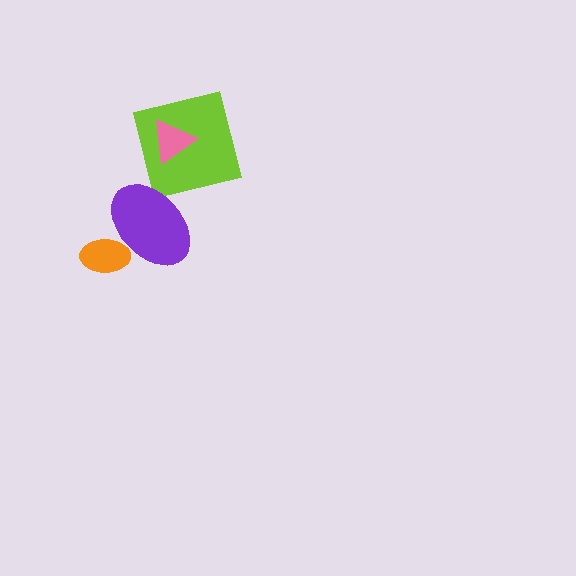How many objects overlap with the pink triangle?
1 object overlaps with the pink triangle.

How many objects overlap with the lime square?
1 object overlaps with the lime square.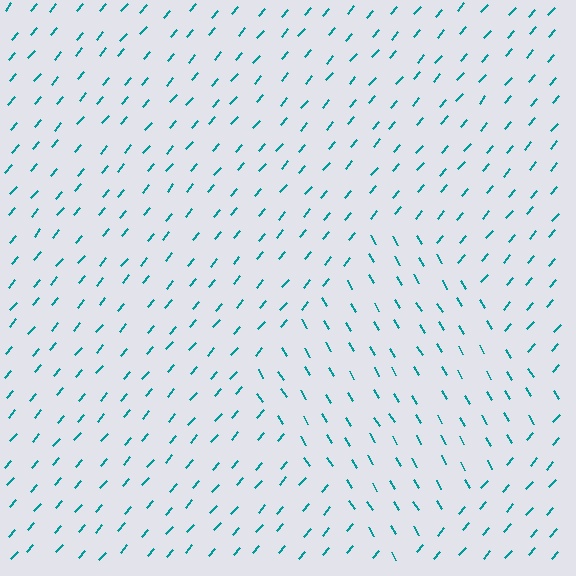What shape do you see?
I see a diamond.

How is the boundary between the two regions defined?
The boundary is defined purely by a change in line orientation (approximately 72 degrees difference). All lines are the same color and thickness.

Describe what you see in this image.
The image is filled with small teal line segments. A diamond region in the image has lines oriented differently from the surrounding lines, creating a visible texture boundary.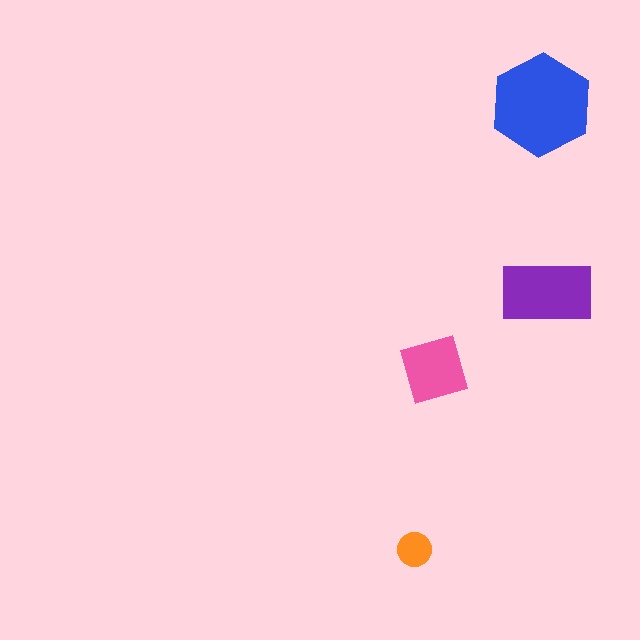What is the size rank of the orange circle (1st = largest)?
4th.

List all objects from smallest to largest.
The orange circle, the pink square, the purple rectangle, the blue hexagon.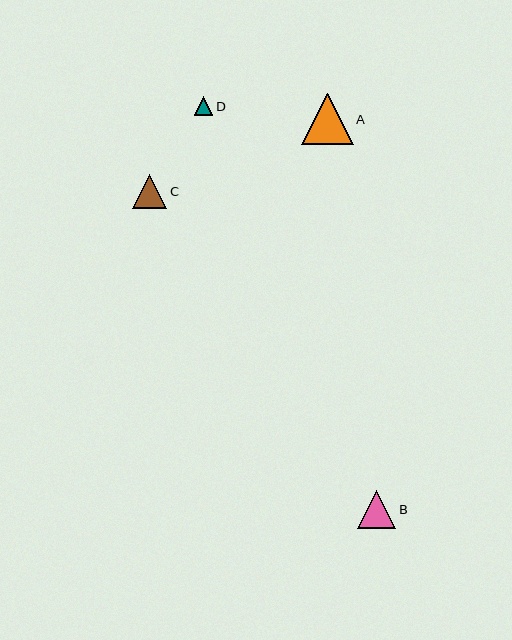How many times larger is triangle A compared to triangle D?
Triangle A is approximately 2.8 times the size of triangle D.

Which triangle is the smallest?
Triangle D is the smallest with a size of approximately 18 pixels.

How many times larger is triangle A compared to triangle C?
Triangle A is approximately 1.5 times the size of triangle C.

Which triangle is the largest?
Triangle A is the largest with a size of approximately 52 pixels.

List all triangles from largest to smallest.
From largest to smallest: A, B, C, D.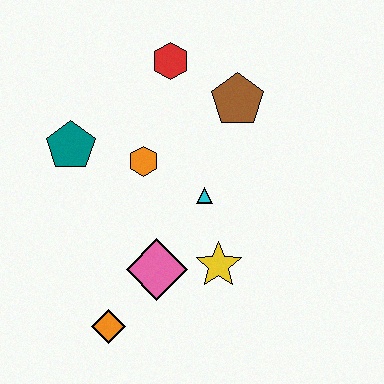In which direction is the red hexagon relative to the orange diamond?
The red hexagon is above the orange diamond.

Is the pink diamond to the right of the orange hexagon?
Yes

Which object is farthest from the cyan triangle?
The orange diamond is farthest from the cyan triangle.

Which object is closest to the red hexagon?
The brown pentagon is closest to the red hexagon.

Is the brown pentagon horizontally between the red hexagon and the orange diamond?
No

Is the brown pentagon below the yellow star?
No